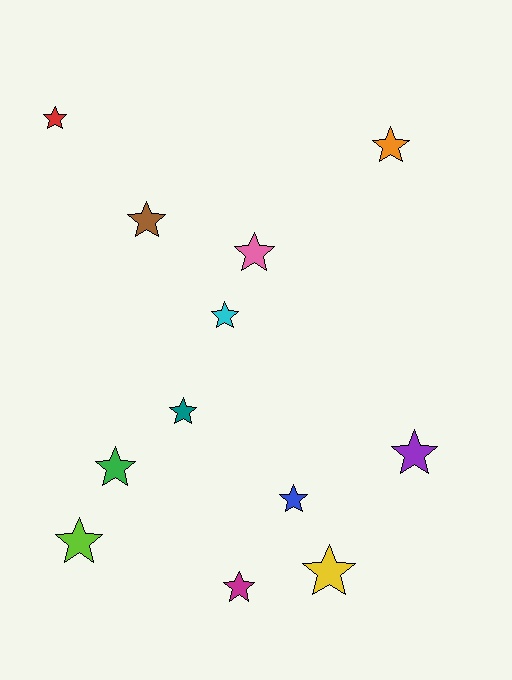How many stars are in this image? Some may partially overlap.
There are 12 stars.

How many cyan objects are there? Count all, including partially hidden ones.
There is 1 cyan object.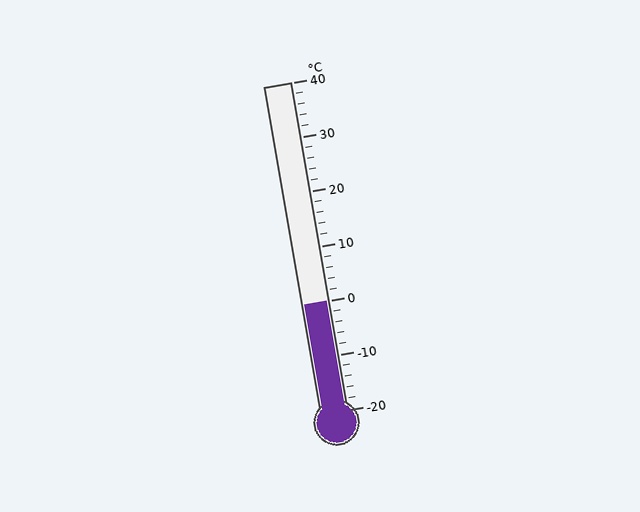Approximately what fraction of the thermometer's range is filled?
The thermometer is filled to approximately 35% of its range.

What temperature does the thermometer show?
The thermometer shows approximately 0°C.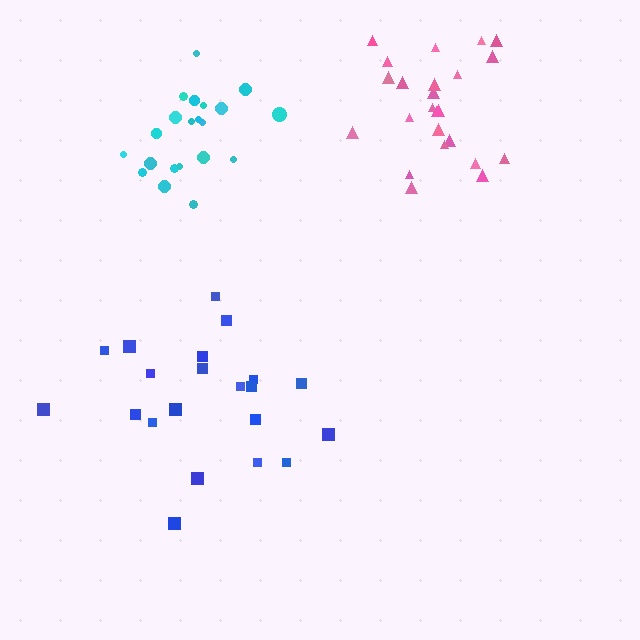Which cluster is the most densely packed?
Pink.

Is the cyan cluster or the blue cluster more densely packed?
Cyan.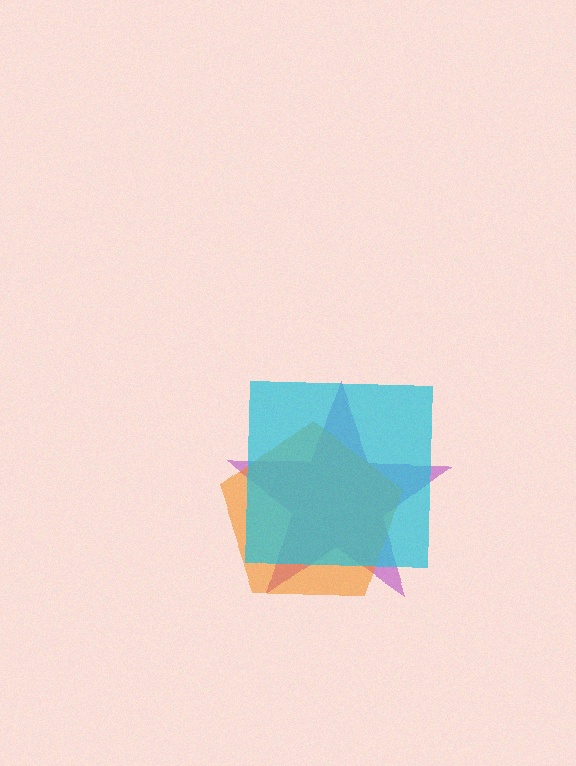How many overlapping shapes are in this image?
There are 3 overlapping shapes in the image.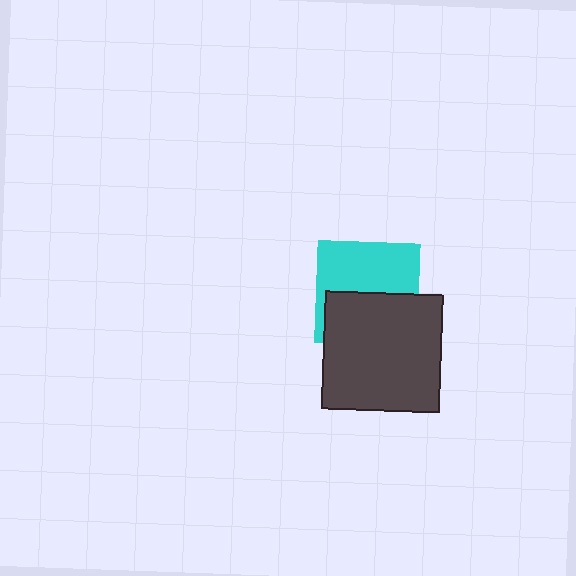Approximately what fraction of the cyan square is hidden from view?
Roughly 46% of the cyan square is hidden behind the dark gray square.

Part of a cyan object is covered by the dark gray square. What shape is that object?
It is a square.